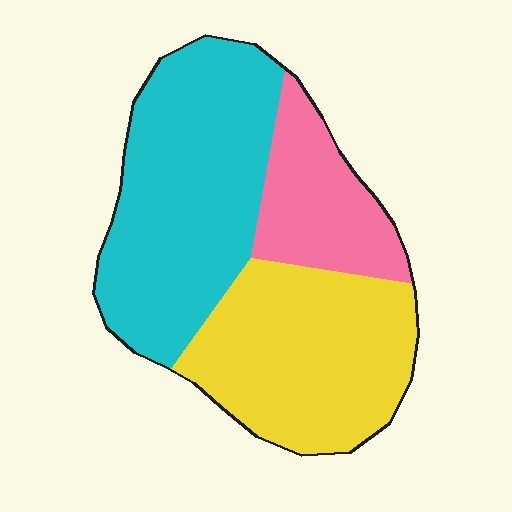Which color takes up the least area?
Pink, at roughly 20%.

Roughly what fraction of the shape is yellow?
Yellow takes up about three eighths (3/8) of the shape.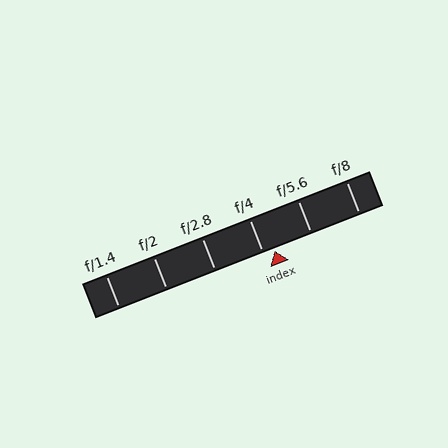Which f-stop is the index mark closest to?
The index mark is closest to f/4.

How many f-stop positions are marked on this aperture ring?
There are 6 f-stop positions marked.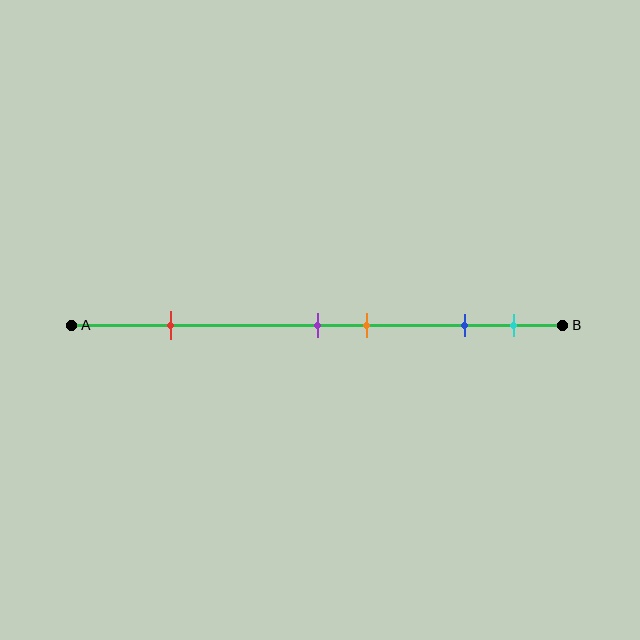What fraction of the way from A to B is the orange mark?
The orange mark is approximately 60% (0.6) of the way from A to B.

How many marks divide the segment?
There are 5 marks dividing the segment.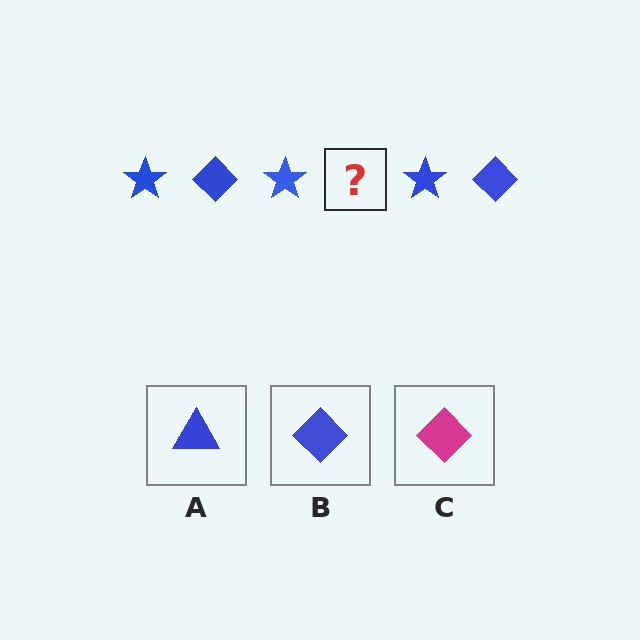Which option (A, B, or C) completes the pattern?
B.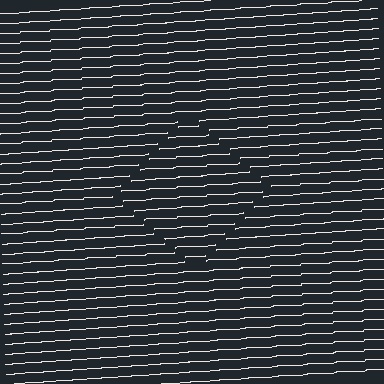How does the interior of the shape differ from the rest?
The interior of the shape contains the same grating, shifted by half a period — the contour is defined by the phase discontinuity where line-ends from the inner and outer gratings abut.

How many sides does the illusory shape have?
4 sides — the line-ends trace a square.